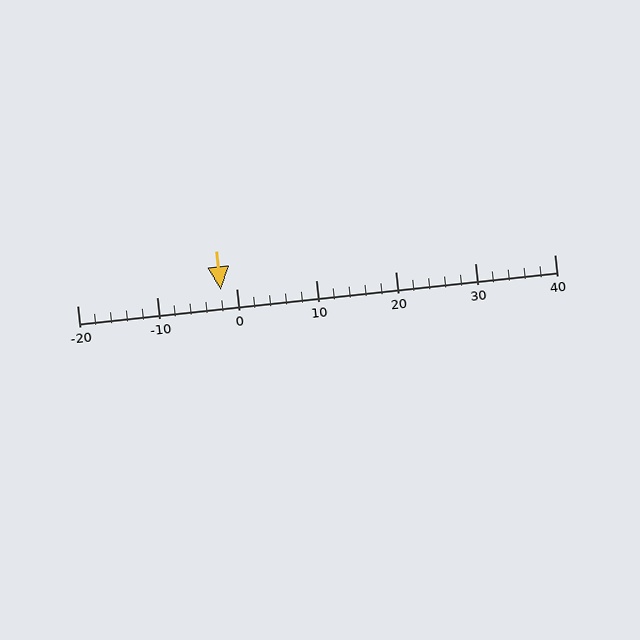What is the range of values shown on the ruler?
The ruler shows values from -20 to 40.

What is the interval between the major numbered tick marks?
The major tick marks are spaced 10 units apart.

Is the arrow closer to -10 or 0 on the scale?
The arrow is closer to 0.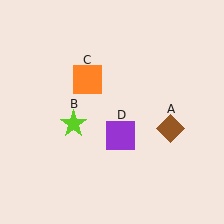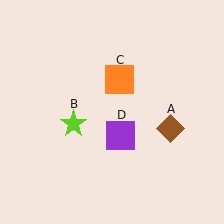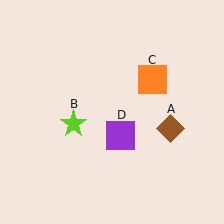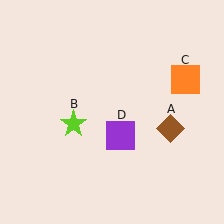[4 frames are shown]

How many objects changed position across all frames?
1 object changed position: orange square (object C).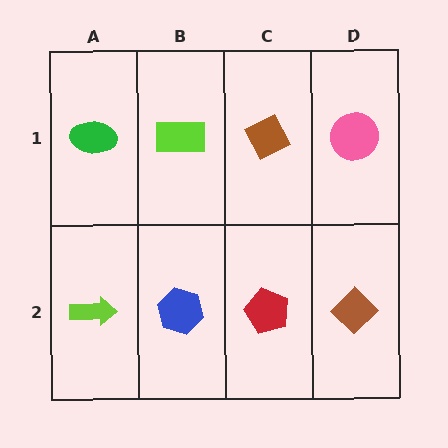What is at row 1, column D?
A pink circle.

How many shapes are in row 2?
4 shapes.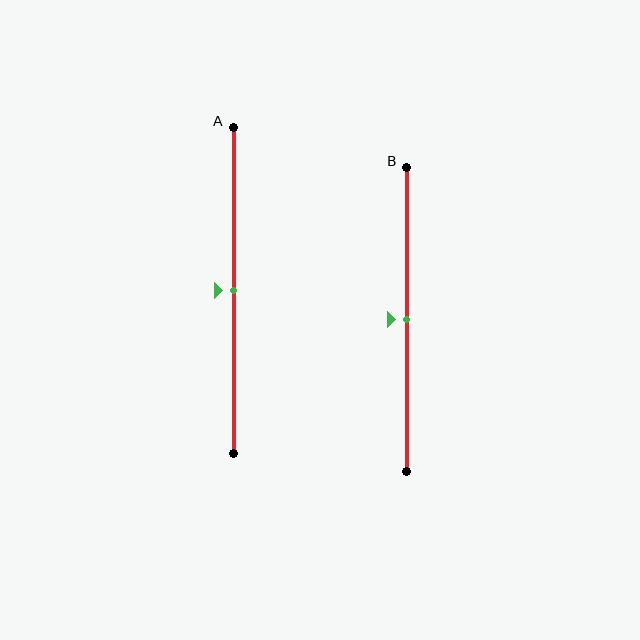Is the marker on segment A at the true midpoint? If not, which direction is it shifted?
Yes, the marker on segment A is at the true midpoint.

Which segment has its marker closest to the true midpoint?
Segment A has its marker closest to the true midpoint.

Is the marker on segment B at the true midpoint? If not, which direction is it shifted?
Yes, the marker on segment B is at the true midpoint.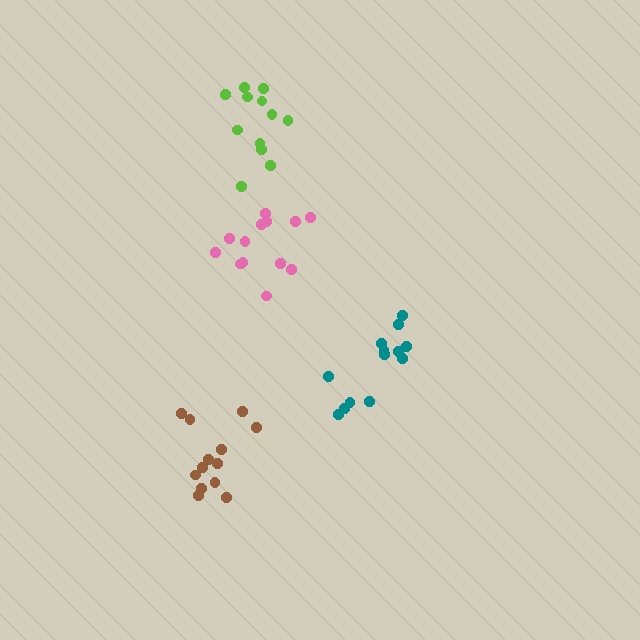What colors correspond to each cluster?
The clusters are colored: brown, lime, teal, pink.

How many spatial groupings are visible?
There are 4 spatial groupings.